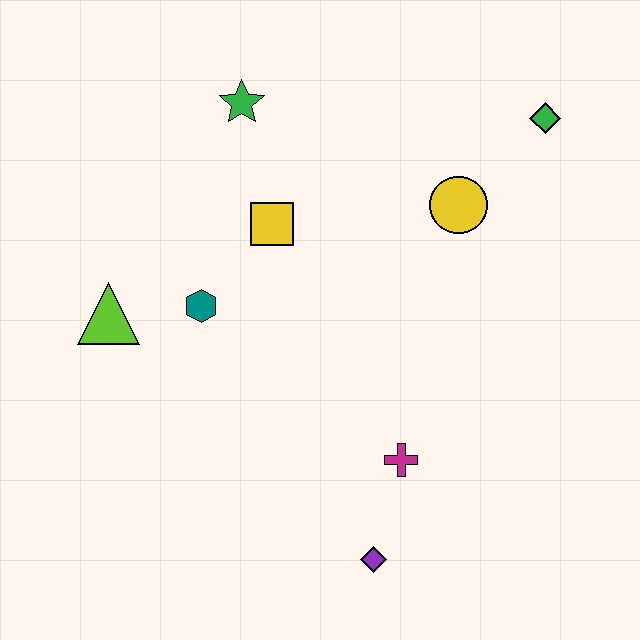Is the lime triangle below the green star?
Yes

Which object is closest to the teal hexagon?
The lime triangle is closest to the teal hexagon.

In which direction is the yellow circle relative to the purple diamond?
The yellow circle is above the purple diamond.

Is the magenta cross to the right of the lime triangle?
Yes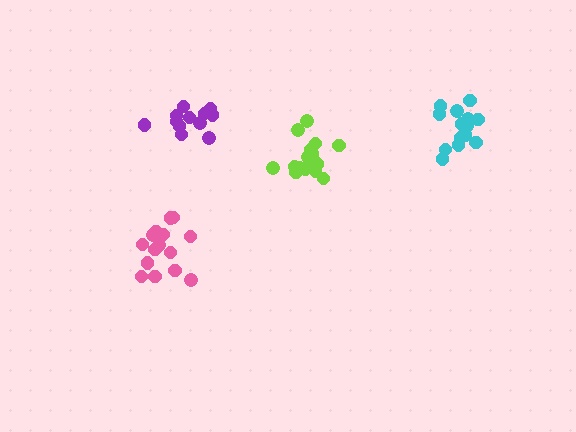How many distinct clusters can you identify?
There are 4 distinct clusters.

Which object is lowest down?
The pink cluster is bottommost.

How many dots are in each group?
Group 1: 14 dots, Group 2: 16 dots, Group 3: 17 dots, Group 4: 12 dots (59 total).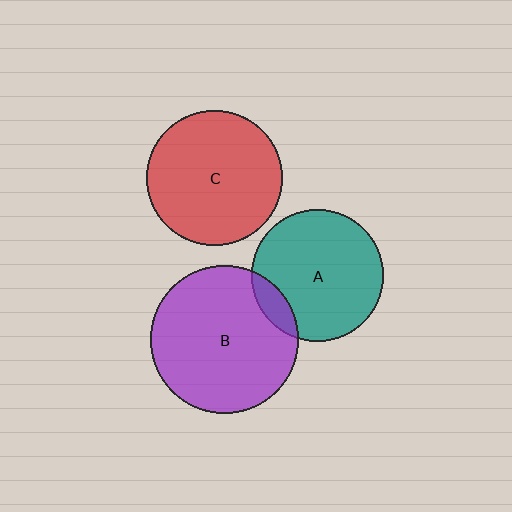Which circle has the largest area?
Circle B (purple).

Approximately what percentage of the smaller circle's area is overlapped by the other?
Approximately 10%.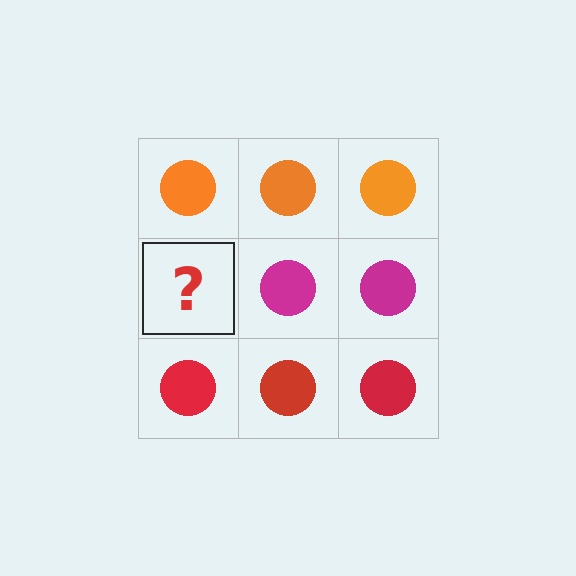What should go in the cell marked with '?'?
The missing cell should contain a magenta circle.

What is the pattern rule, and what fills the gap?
The rule is that each row has a consistent color. The gap should be filled with a magenta circle.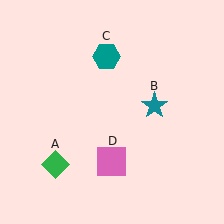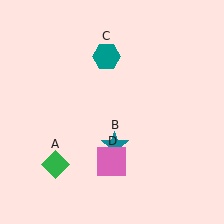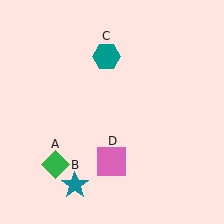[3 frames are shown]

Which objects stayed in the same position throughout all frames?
Green diamond (object A) and teal hexagon (object C) and pink square (object D) remained stationary.